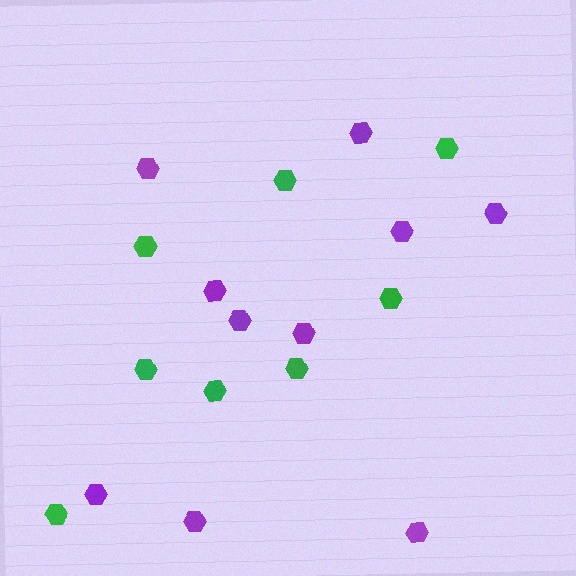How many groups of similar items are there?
There are 2 groups: one group of purple hexagons (10) and one group of green hexagons (8).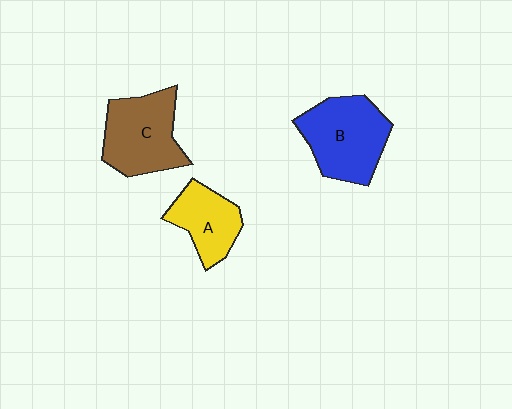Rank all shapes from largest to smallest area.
From largest to smallest: B (blue), C (brown), A (yellow).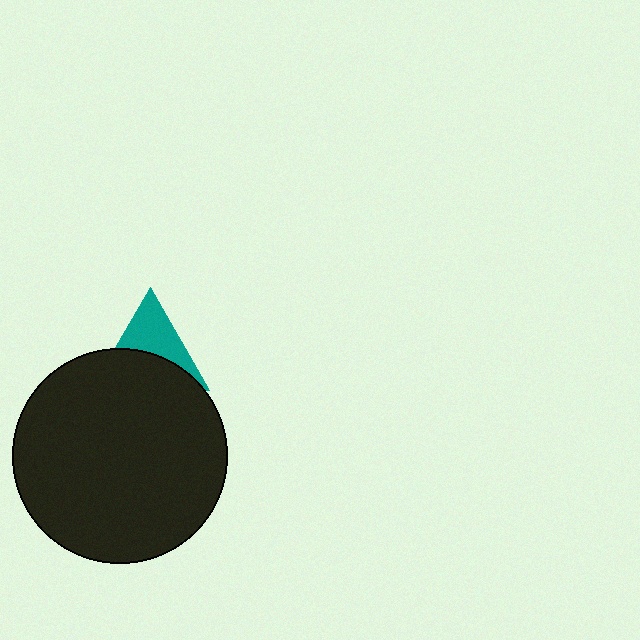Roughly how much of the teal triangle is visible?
About half of it is visible (roughly 46%).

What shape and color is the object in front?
The object in front is a black circle.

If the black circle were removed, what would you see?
You would see the complete teal triangle.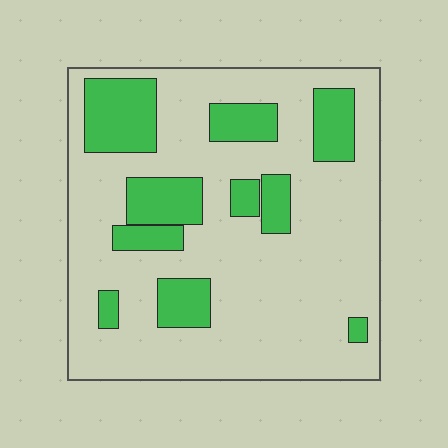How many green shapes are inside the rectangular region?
10.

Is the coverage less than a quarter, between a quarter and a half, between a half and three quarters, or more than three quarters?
Less than a quarter.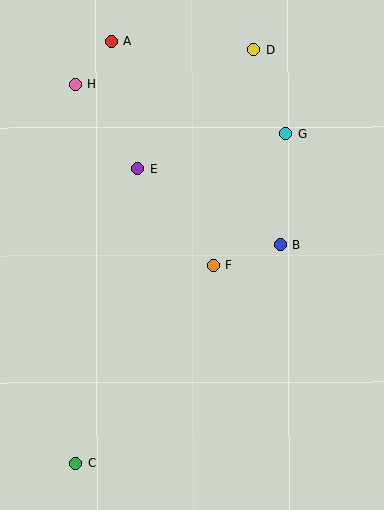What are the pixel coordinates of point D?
Point D is at (254, 49).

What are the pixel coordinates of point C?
Point C is at (76, 464).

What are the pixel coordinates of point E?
Point E is at (137, 169).